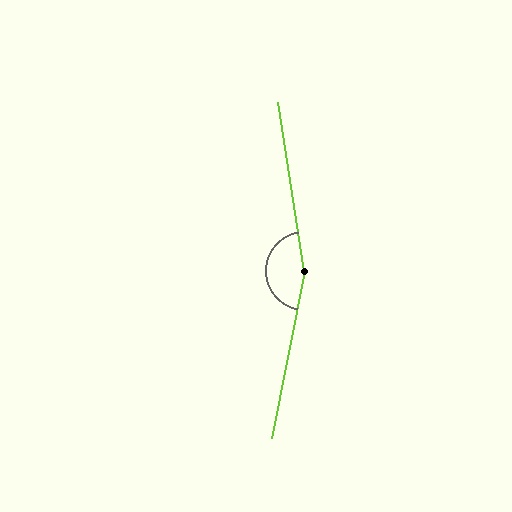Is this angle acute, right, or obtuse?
It is obtuse.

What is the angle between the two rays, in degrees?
Approximately 160 degrees.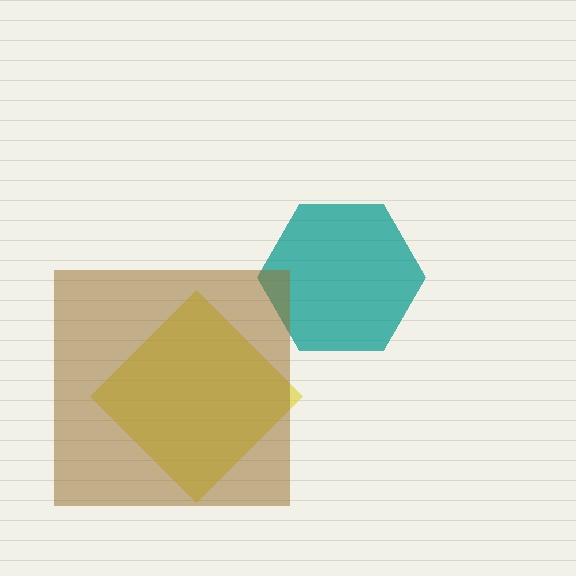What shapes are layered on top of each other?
The layered shapes are: a yellow diamond, a teal hexagon, a brown square.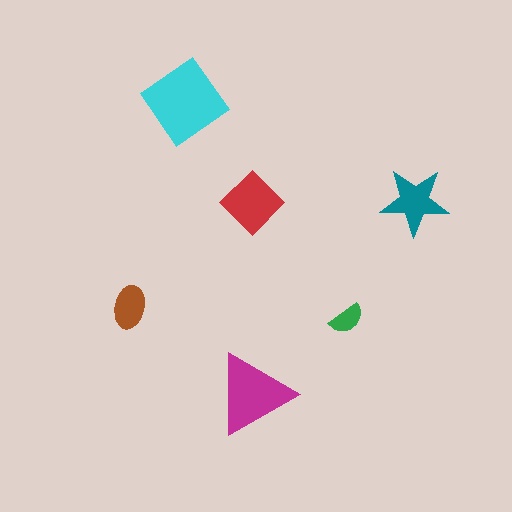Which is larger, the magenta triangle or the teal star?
The magenta triangle.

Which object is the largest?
The cyan diamond.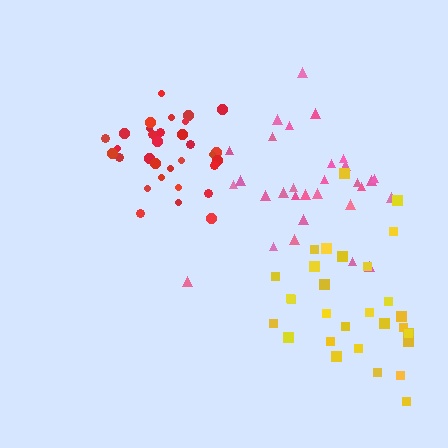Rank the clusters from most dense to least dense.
red, yellow, pink.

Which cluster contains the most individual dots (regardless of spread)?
Red (32).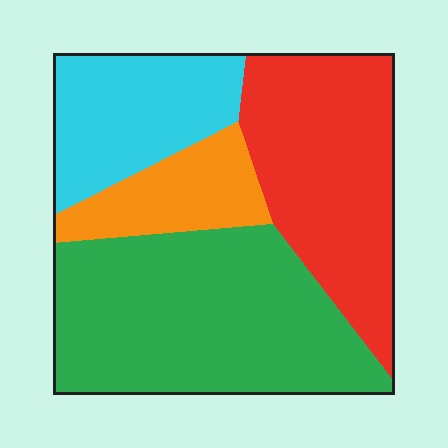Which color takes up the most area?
Green, at roughly 40%.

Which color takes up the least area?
Orange, at roughly 10%.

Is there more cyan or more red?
Red.